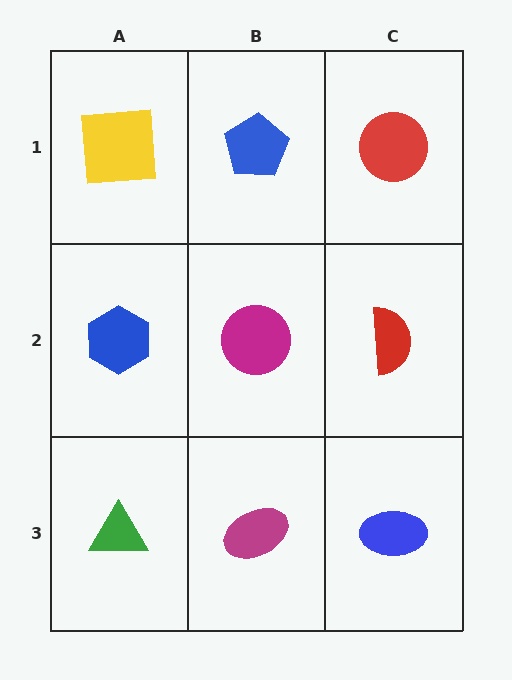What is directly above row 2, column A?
A yellow square.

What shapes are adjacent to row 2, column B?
A blue pentagon (row 1, column B), a magenta ellipse (row 3, column B), a blue hexagon (row 2, column A), a red semicircle (row 2, column C).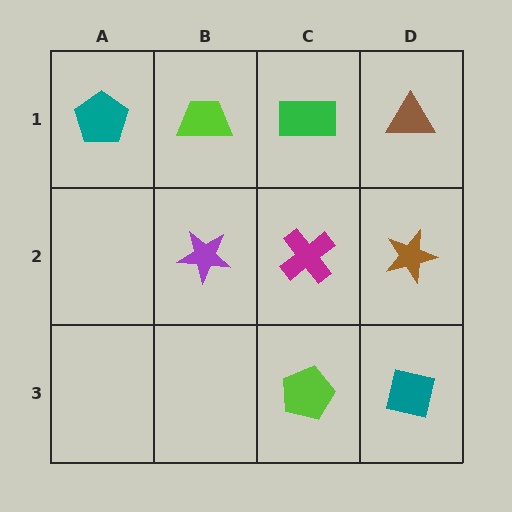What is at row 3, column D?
A teal square.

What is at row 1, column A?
A teal pentagon.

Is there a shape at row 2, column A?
No, that cell is empty.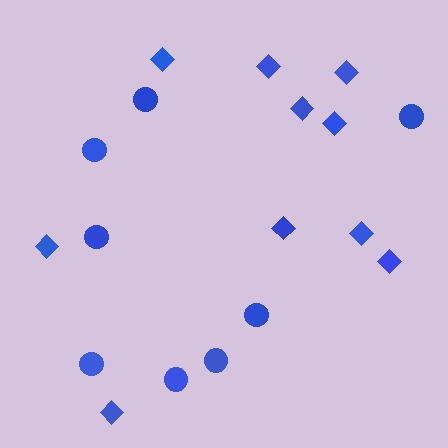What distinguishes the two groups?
There are 2 groups: one group of circles (8) and one group of diamonds (10).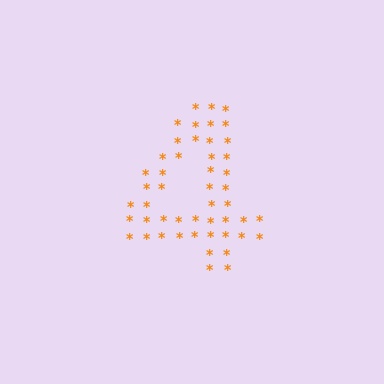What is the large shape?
The large shape is the digit 4.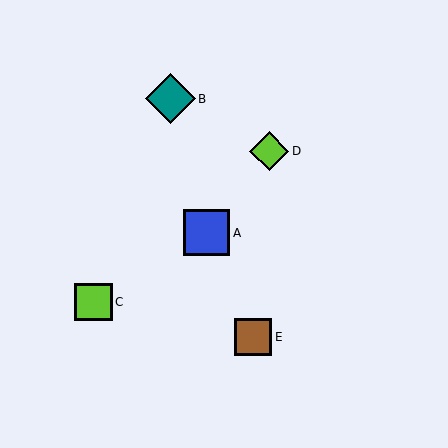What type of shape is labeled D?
Shape D is a lime diamond.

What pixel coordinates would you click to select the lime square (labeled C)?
Click at (93, 302) to select the lime square C.